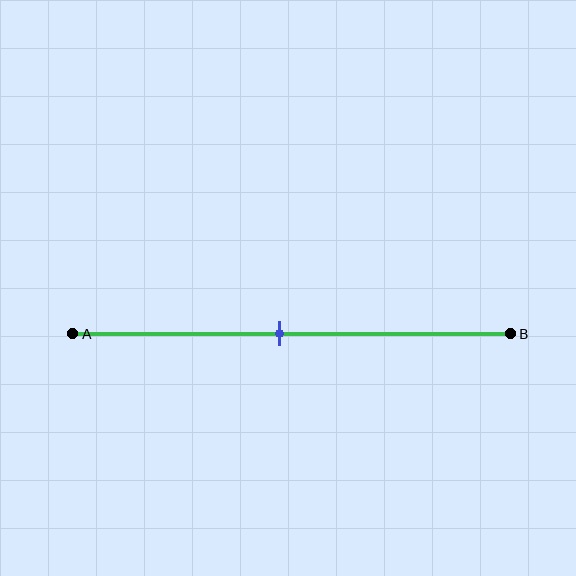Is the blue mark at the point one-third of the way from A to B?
No, the mark is at about 45% from A, not at the 33% one-third point.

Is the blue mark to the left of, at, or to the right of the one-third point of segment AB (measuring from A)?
The blue mark is to the right of the one-third point of segment AB.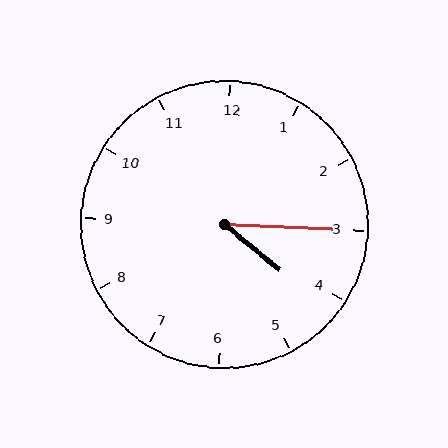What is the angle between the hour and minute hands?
Approximately 38 degrees.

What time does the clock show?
4:15.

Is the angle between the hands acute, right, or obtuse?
It is acute.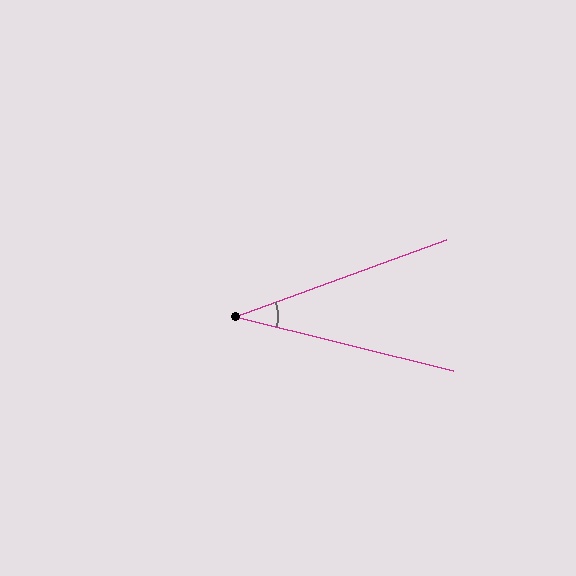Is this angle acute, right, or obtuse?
It is acute.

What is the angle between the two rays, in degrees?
Approximately 34 degrees.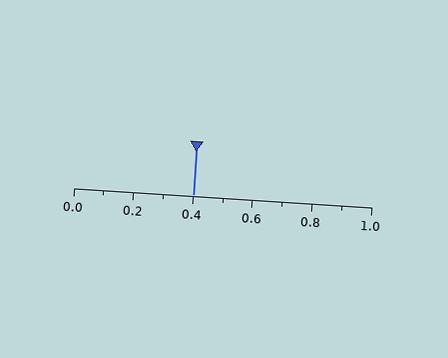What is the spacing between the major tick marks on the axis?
The major ticks are spaced 0.2 apart.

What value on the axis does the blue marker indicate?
The marker indicates approximately 0.4.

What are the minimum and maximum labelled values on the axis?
The axis runs from 0.0 to 1.0.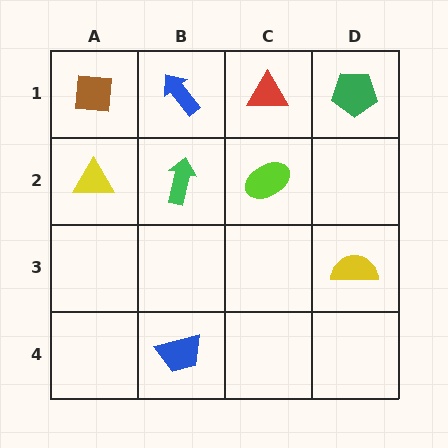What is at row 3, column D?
A yellow semicircle.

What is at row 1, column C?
A red triangle.